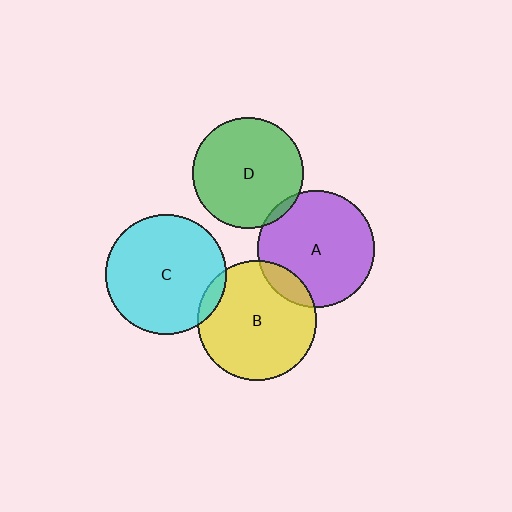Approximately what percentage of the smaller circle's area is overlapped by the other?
Approximately 5%.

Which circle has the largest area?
Circle C (cyan).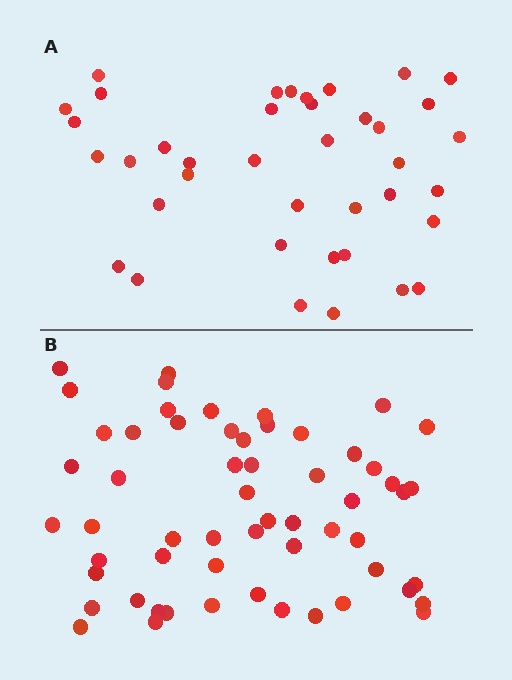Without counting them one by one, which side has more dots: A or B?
Region B (the bottom region) has more dots.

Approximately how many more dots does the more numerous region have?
Region B has approximately 20 more dots than region A.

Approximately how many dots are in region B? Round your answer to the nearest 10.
About 60 dots. (The exact count is 58, which rounds to 60.)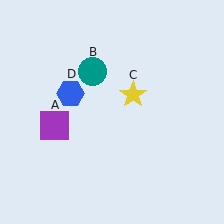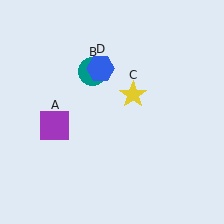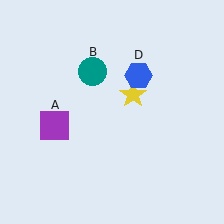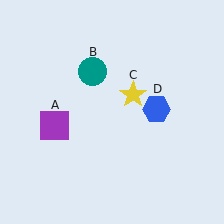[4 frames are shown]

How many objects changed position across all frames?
1 object changed position: blue hexagon (object D).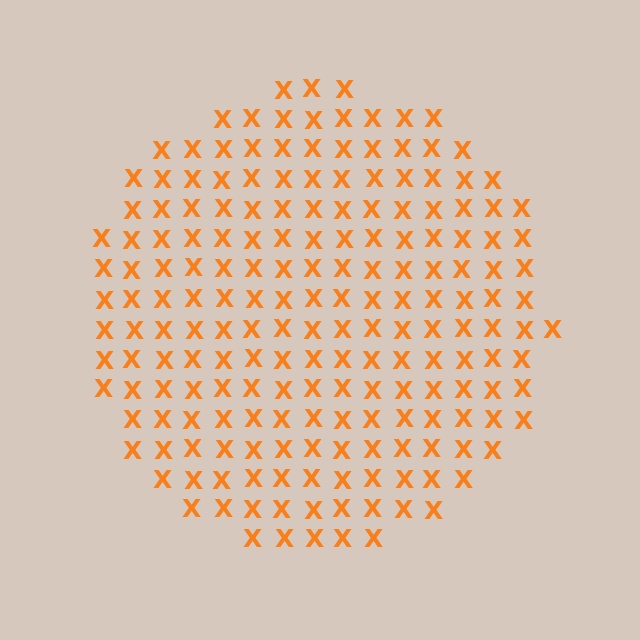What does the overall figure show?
The overall figure shows a circle.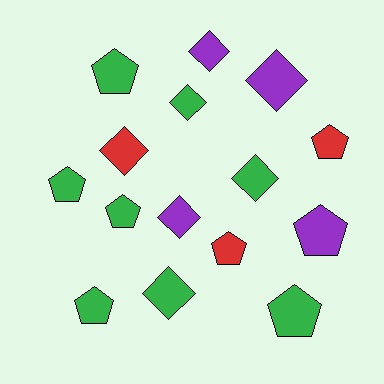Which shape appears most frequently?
Pentagon, with 8 objects.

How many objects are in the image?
There are 15 objects.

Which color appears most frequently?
Green, with 8 objects.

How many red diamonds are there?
There is 1 red diamond.